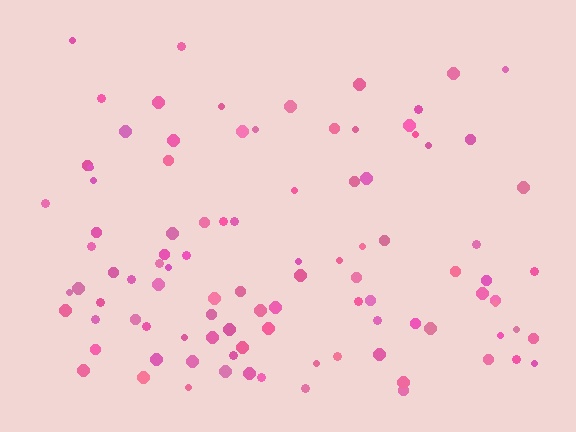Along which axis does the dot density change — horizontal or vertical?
Vertical.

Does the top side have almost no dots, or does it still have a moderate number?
Still a moderate number, just noticeably fewer than the bottom.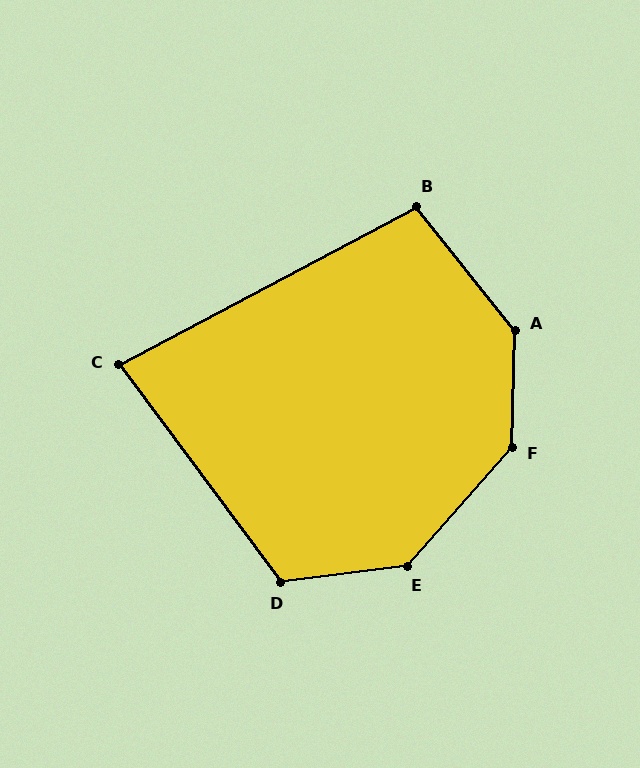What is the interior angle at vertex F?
Approximately 140 degrees (obtuse).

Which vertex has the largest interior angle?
A, at approximately 140 degrees.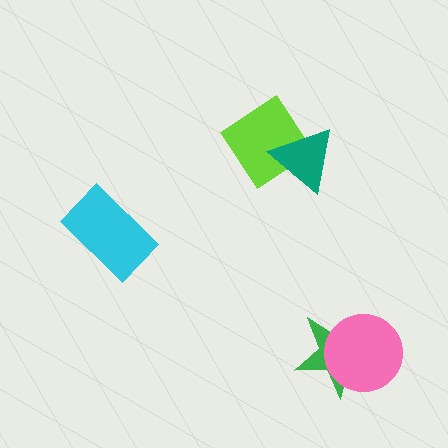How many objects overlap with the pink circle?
1 object overlaps with the pink circle.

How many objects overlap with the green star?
1 object overlaps with the green star.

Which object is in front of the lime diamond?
The teal triangle is in front of the lime diamond.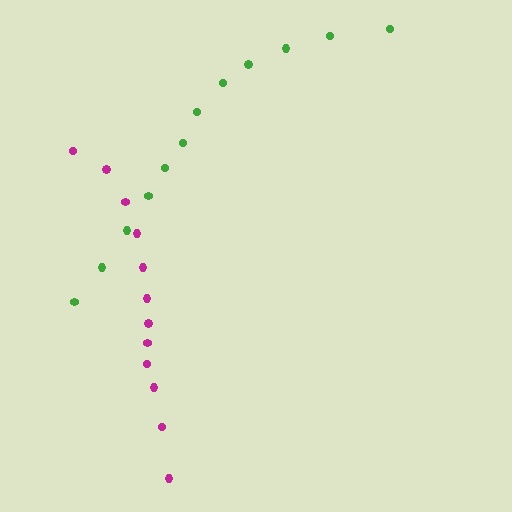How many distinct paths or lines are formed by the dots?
There are 2 distinct paths.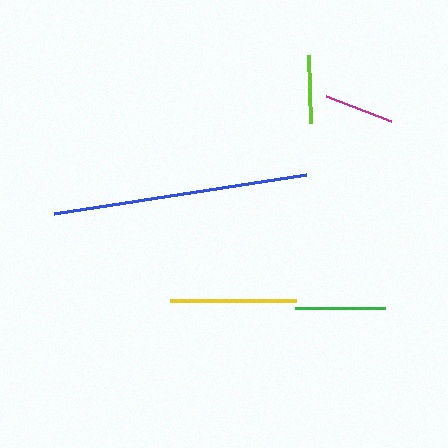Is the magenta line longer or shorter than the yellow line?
The yellow line is longer than the magenta line.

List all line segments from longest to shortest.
From longest to shortest: blue, yellow, green, magenta, lime.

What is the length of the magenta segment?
The magenta segment is approximately 70 pixels long.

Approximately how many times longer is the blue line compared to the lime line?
The blue line is approximately 3.8 times the length of the lime line.